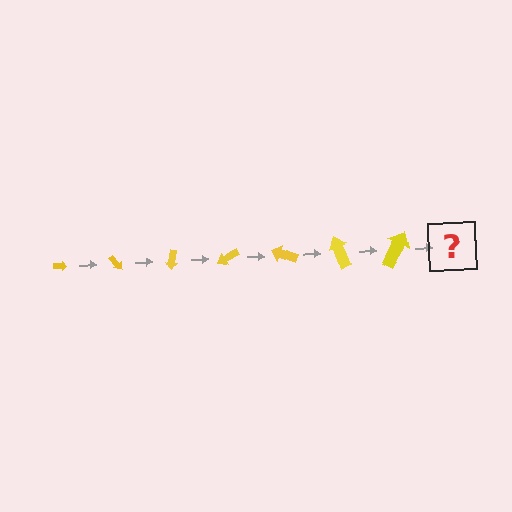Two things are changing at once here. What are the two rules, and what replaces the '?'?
The two rules are that the arrow grows larger each step and it rotates 50 degrees each step. The '?' should be an arrow, larger than the previous one and rotated 350 degrees from the start.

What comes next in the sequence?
The next element should be an arrow, larger than the previous one and rotated 350 degrees from the start.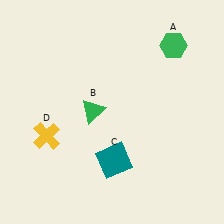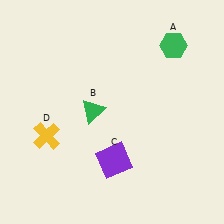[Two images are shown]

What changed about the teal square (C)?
In Image 1, C is teal. In Image 2, it changed to purple.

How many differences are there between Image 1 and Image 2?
There is 1 difference between the two images.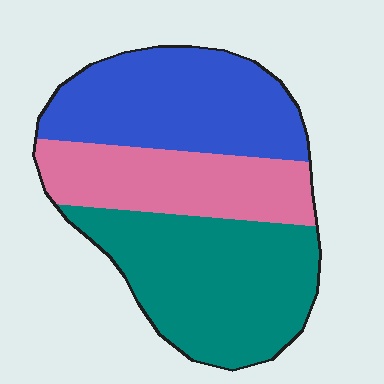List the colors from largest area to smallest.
From largest to smallest: teal, blue, pink.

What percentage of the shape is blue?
Blue covers 34% of the shape.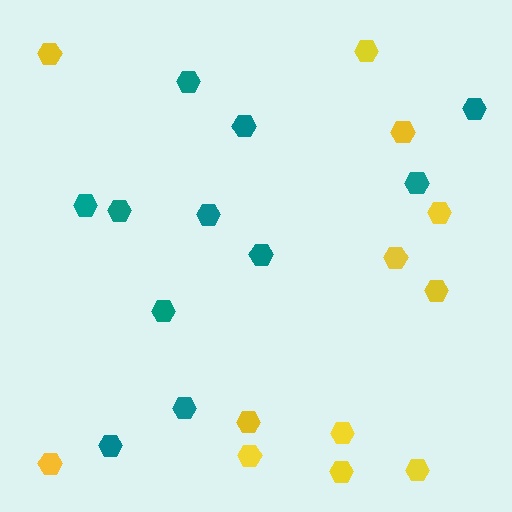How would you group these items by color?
There are 2 groups: one group of yellow hexagons (12) and one group of teal hexagons (11).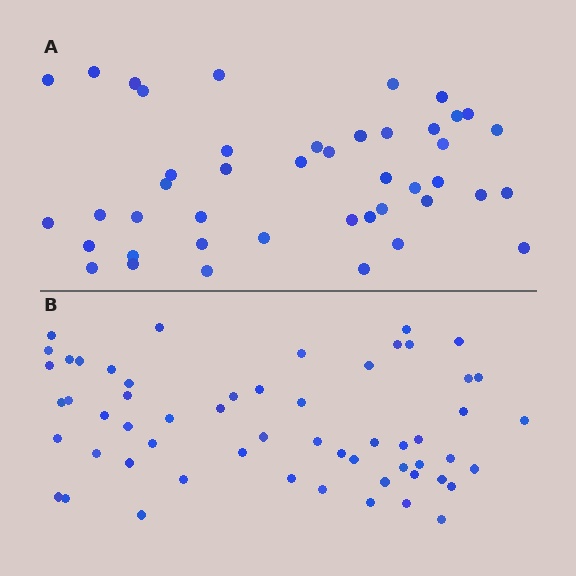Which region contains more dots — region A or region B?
Region B (the bottom region) has more dots.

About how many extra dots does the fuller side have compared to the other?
Region B has approximately 15 more dots than region A.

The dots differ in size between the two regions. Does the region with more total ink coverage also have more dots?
No. Region A has more total ink coverage because its dots are larger, but region B actually contains more individual dots. Total area can be misleading — the number of items is what matters here.